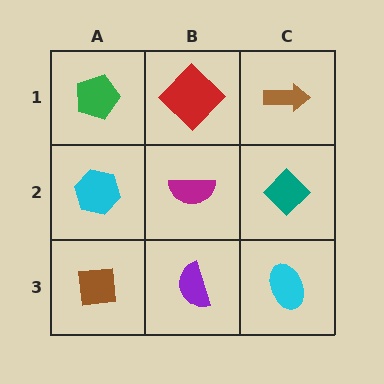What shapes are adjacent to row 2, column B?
A red diamond (row 1, column B), a purple semicircle (row 3, column B), a cyan hexagon (row 2, column A), a teal diamond (row 2, column C).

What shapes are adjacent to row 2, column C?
A brown arrow (row 1, column C), a cyan ellipse (row 3, column C), a magenta semicircle (row 2, column B).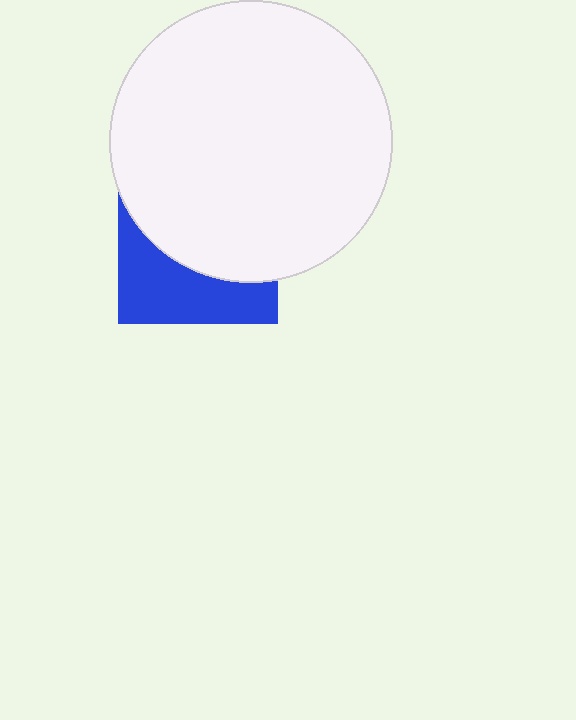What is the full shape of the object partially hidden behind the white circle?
The partially hidden object is a blue square.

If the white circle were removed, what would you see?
You would see the complete blue square.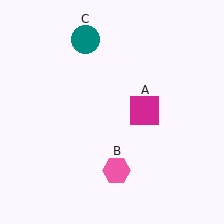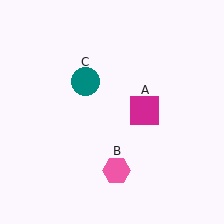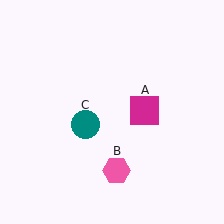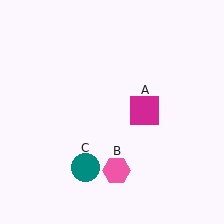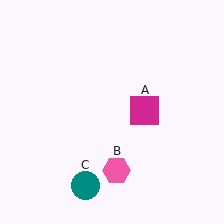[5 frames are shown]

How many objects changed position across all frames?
1 object changed position: teal circle (object C).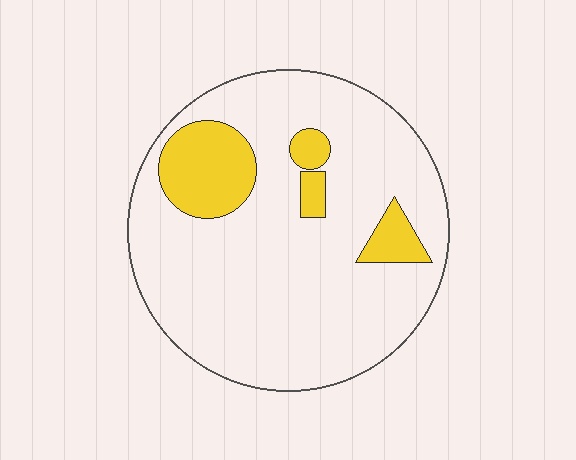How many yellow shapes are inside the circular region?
4.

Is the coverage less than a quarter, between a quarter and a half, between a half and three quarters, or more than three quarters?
Less than a quarter.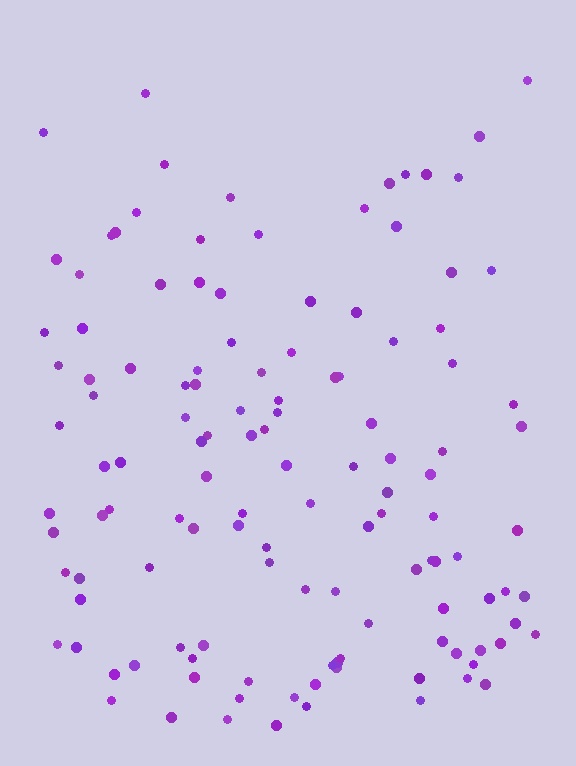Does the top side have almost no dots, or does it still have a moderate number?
Still a moderate number, just noticeably fewer than the bottom.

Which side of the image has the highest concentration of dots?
The bottom.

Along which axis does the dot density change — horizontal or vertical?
Vertical.